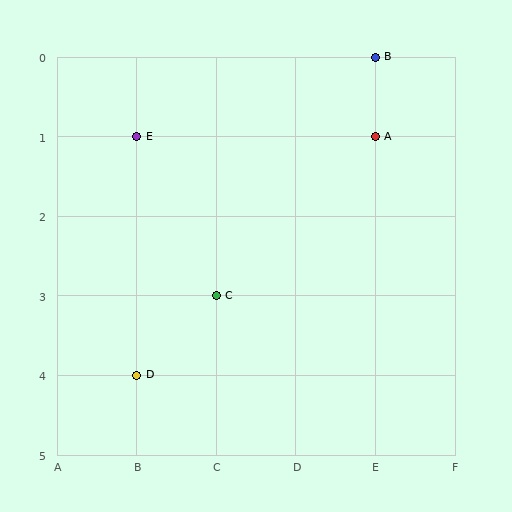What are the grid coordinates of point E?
Point E is at grid coordinates (B, 1).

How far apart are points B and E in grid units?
Points B and E are 3 columns and 1 row apart (about 3.2 grid units diagonally).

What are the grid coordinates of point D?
Point D is at grid coordinates (B, 4).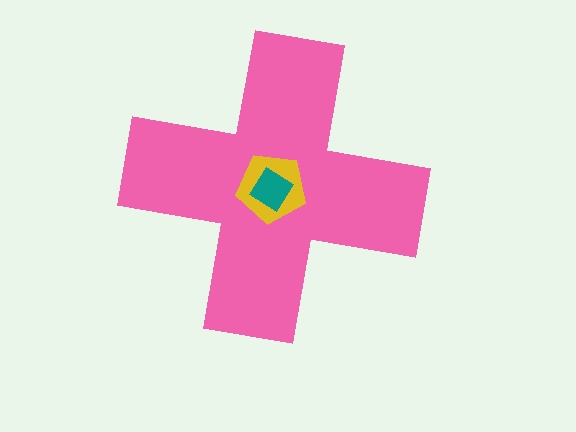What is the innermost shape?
The teal diamond.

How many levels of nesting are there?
3.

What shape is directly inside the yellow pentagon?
The teal diamond.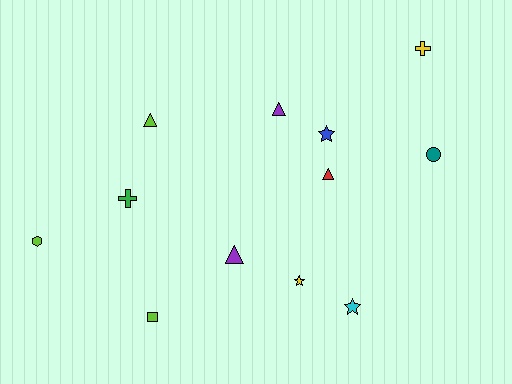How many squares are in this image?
There is 1 square.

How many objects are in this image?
There are 12 objects.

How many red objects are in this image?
There is 1 red object.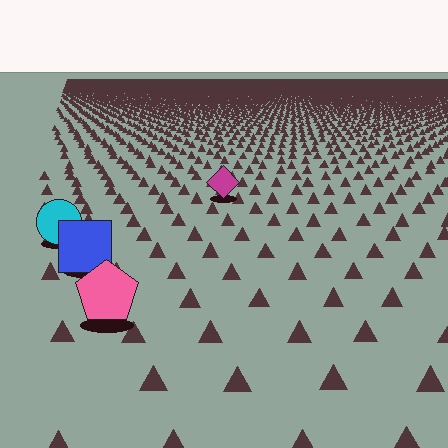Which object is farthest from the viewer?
The magenta diamond is farthest from the viewer. It appears smaller and the ground texture around it is denser.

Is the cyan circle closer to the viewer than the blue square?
No. The blue square is closer — you can tell from the texture gradient: the ground texture is coarser near it.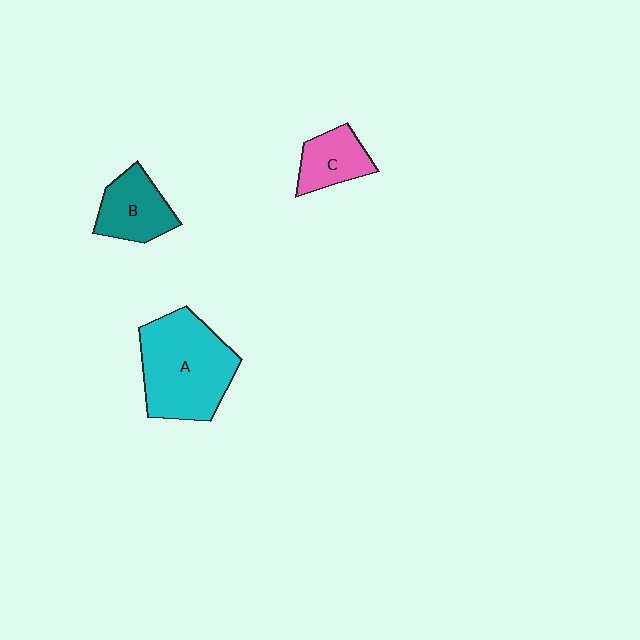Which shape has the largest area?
Shape A (cyan).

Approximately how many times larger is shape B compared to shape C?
Approximately 1.2 times.